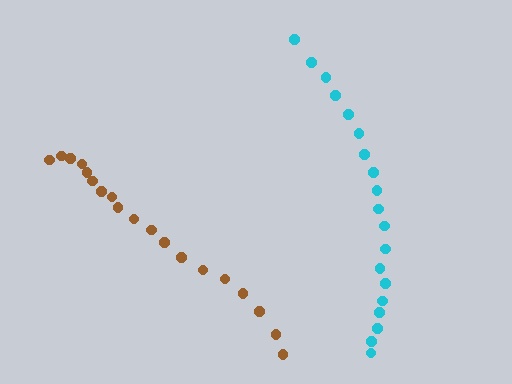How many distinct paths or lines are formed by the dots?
There are 2 distinct paths.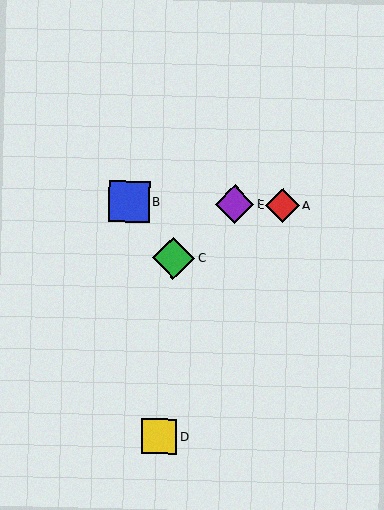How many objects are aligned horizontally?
3 objects (A, B, E) are aligned horizontally.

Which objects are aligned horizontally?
Objects A, B, E are aligned horizontally.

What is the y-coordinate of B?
Object B is at y≈202.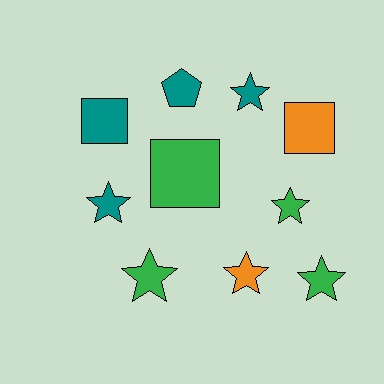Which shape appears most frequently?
Star, with 6 objects.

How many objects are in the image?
There are 10 objects.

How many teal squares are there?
There is 1 teal square.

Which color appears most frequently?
Green, with 4 objects.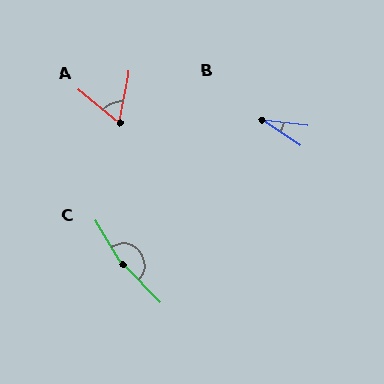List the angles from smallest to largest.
B (27°), A (62°), C (167°).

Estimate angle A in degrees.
Approximately 62 degrees.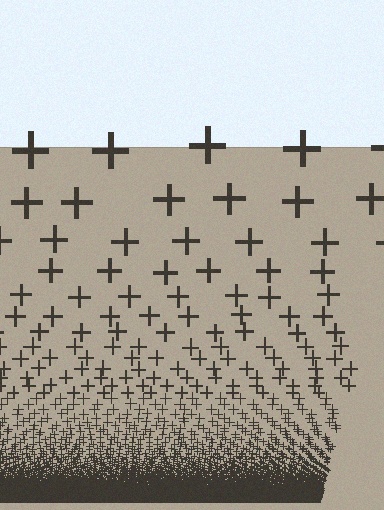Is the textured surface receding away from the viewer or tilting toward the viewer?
The surface appears to tilt toward the viewer. Texture elements get larger and sparser toward the top.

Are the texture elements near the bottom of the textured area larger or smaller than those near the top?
Smaller. The gradient is inverted — elements near the bottom are smaller and denser.